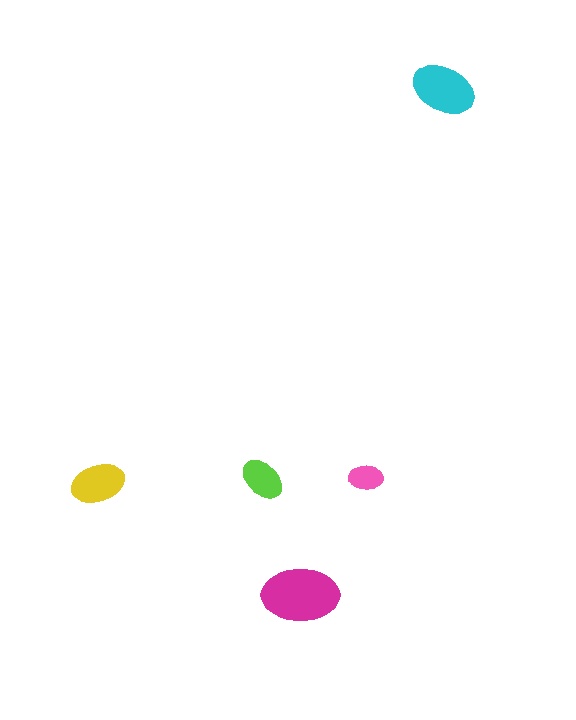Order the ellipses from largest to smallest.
the magenta one, the cyan one, the yellow one, the lime one, the pink one.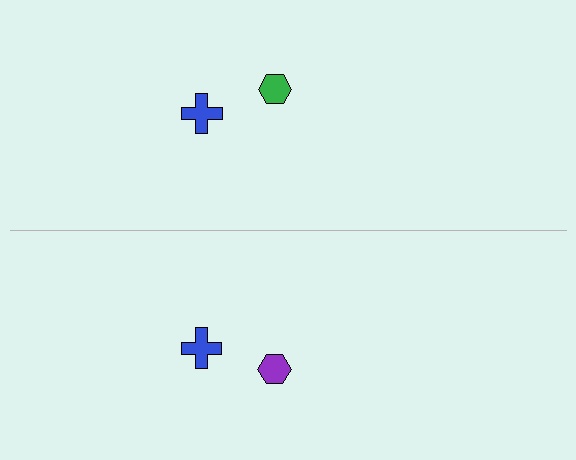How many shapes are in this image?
There are 4 shapes in this image.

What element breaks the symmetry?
The purple hexagon on the bottom side breaks the symmetry — its mirror counterpart is green.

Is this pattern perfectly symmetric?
No, the pattern is not perfectly symmetric. The purple hexagon on the bottom side breaks the symmetry — its mirror counterpart is green.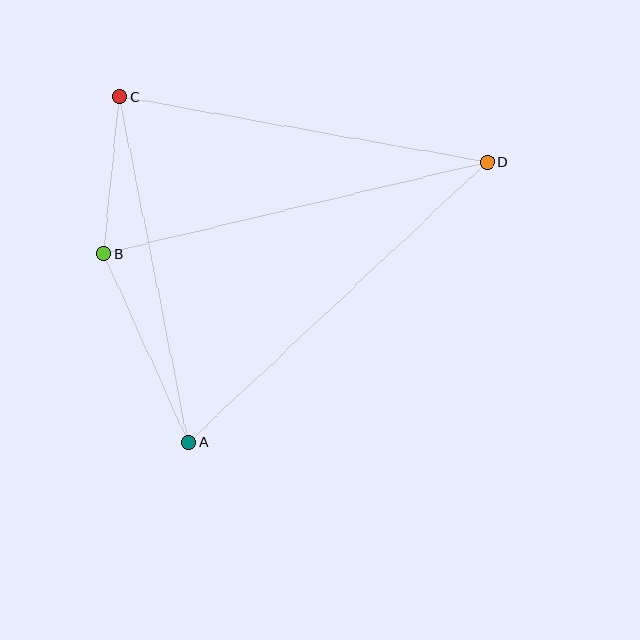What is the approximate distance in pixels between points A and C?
The distance between A and C is approximately 353 pixels.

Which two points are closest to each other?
Points B and C are closest to each other.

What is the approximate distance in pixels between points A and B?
The distance between A and B is approximately 206 pixels.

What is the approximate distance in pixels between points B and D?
The distance between B and D is approximately 394 pixels.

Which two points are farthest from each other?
Points A and D are farthest from each other.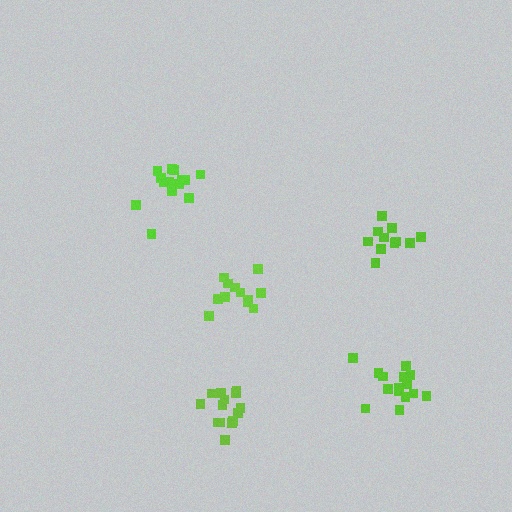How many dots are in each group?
Group 1: 14 dots, Group 2: 11 dots, Group 3: 12 dots, Group 4: 14 dots, Group 5: 15 dots (66 total).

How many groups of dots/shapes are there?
There are 5 groups.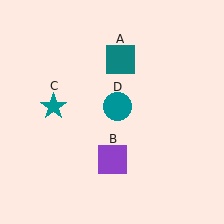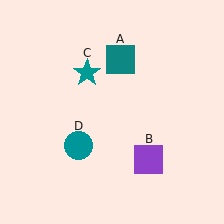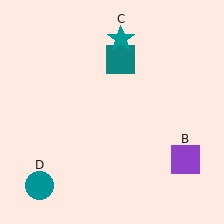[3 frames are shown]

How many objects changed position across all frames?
3 objects changed position: purple square (object B), teal star (object C), teal circle (object D).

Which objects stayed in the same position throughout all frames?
Teal square (object A) remained stationary.